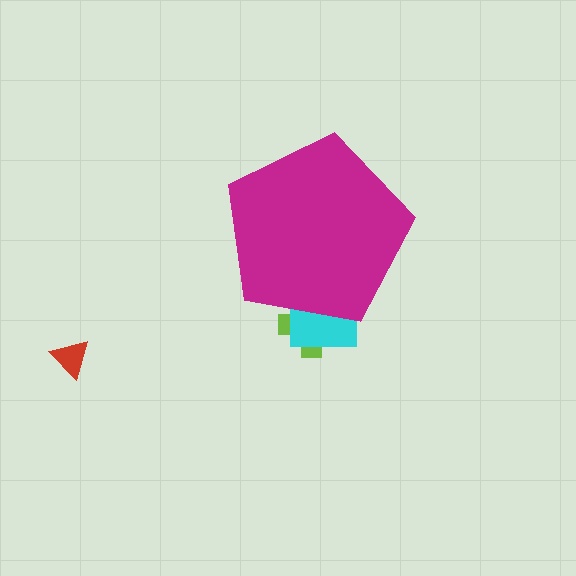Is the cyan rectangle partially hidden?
Yes, the cyan rectangle is partially hidden behind the magenta pentagon.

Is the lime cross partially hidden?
Yes, the lime cross is partially hidden behind the magenta pentagon.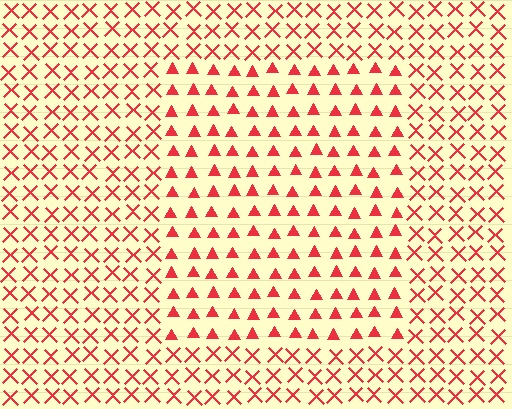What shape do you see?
I see a rectangle.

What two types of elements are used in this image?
The image uses triangles inside the rectangle region and X marks outside it.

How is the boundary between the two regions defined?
The boundary is defined by a change in element shape: triangles inside vs. X marks outside. All elements share the same color and spacing.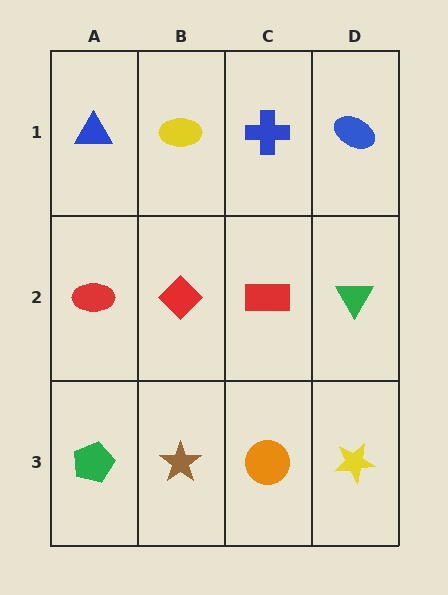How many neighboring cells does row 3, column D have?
2.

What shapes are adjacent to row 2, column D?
A blue ellipse (row 1, column D), a yellow star (row 3, column D), a red rectangle (row 2, column C).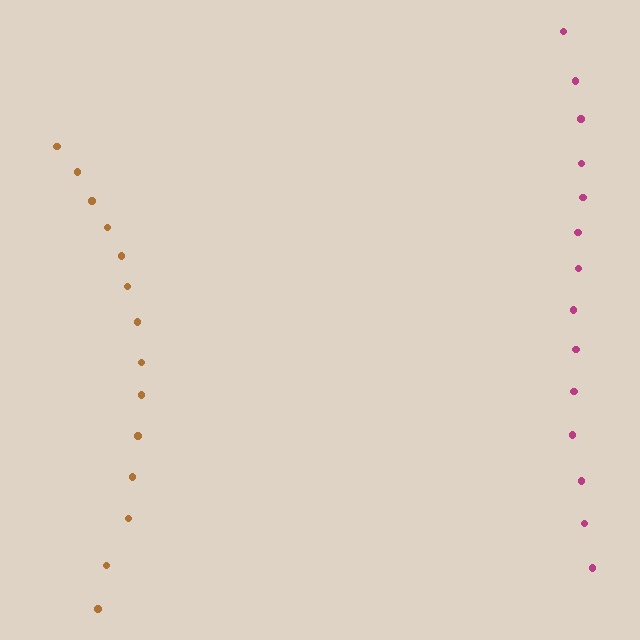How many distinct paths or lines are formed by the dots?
There are 2 distinct paths.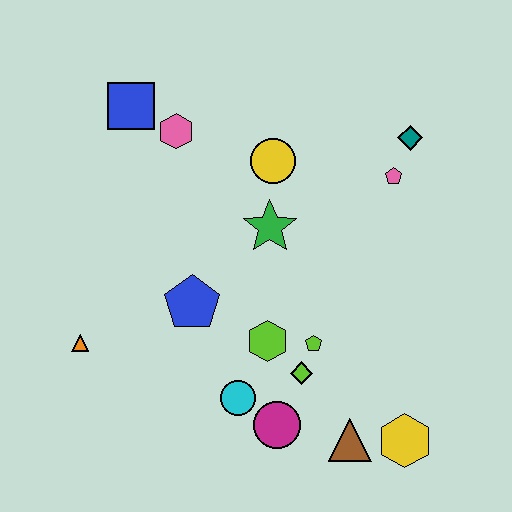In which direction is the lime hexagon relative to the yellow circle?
The lime hexagon is below the yellow circle.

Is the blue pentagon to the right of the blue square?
Yes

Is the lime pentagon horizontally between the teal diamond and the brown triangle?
No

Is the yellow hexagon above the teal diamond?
No